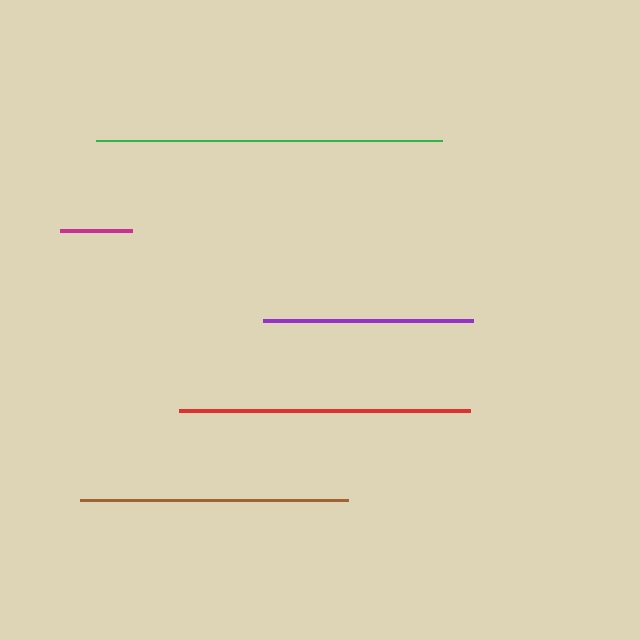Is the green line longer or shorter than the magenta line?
The green line is longer than the magenta line.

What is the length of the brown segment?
The brown segment is approximately 268 pixels long.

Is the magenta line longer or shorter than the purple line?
The purple line is longer than the magenta line.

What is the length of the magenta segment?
The magenta segment is approximately 72 pixels long.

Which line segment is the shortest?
The magenta line is the shortest at approximately 72 pixels.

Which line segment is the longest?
The green line is the longest at approximately 345 pixels.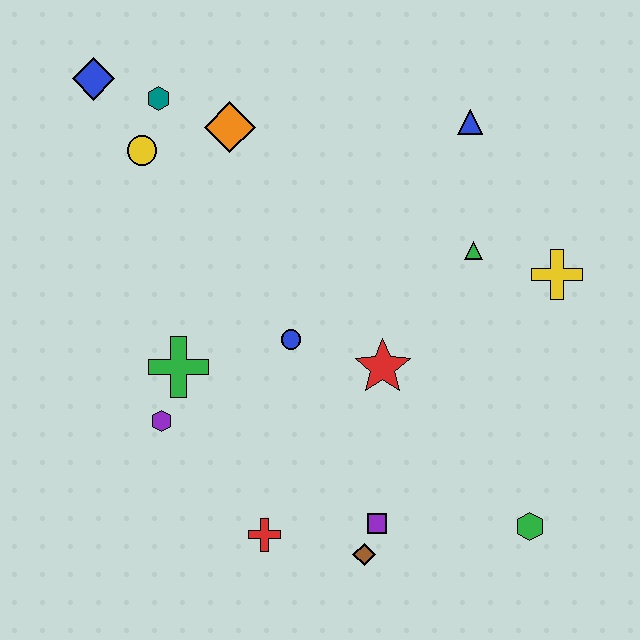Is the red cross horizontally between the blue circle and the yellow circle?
Yes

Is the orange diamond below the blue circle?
No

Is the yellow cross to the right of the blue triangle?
Yes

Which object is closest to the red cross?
The brown diamond is closest to the red cross.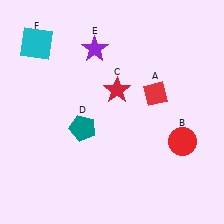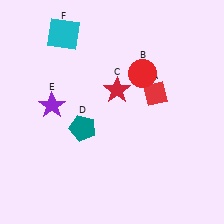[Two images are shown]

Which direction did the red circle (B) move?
The red circle (B) moved up.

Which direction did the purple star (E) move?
The purple star (E) moved down.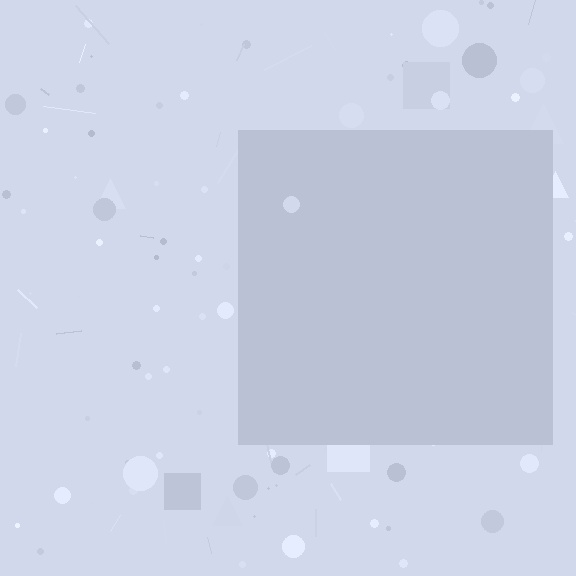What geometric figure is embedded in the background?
A square is embedded in the background.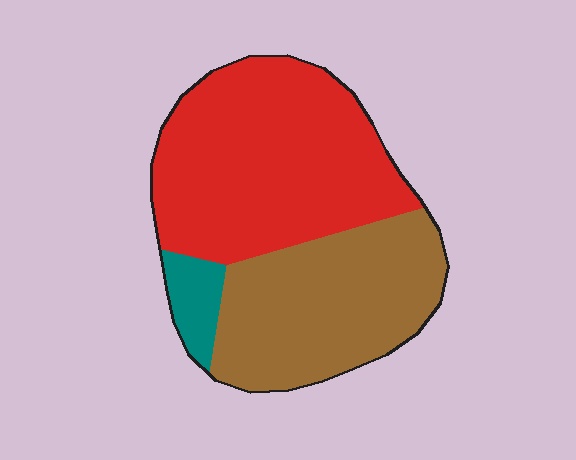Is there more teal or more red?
Red.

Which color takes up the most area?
Red, at roughly 55%.